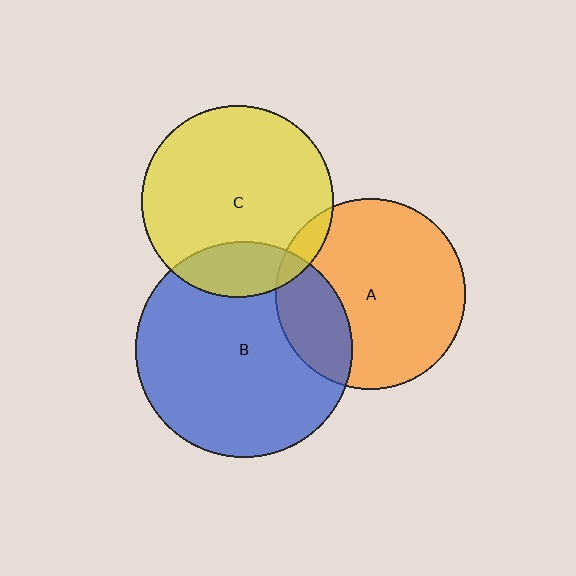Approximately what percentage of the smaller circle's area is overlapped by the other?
Approximately 20%.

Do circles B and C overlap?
Yes.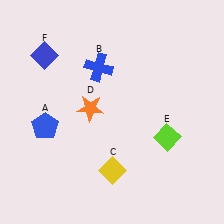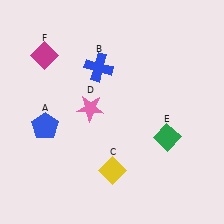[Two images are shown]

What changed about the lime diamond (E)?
In Image 1, E is lime. In Image 2, it changed to green.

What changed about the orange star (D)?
In Image 1, D is orange. In Image 2, it changed to pink.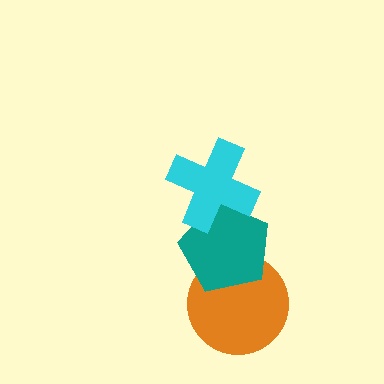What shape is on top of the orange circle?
The teal pentagon is on top of the orange circle.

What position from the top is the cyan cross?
The cyan cross is 1st from the top.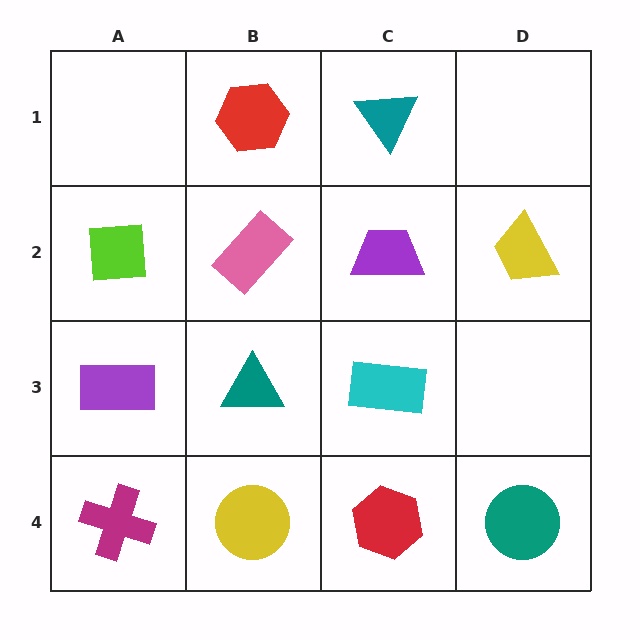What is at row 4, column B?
A yellow circle.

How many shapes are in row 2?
4 shapes.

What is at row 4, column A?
A magenta cross.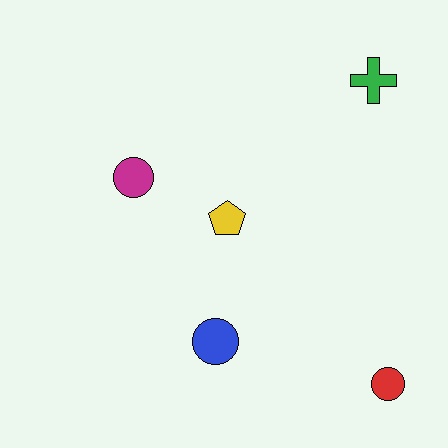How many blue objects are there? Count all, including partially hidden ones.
There is 1 blue object.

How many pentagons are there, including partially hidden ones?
There is 1 pentagon.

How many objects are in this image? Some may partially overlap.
There are 5 objects.